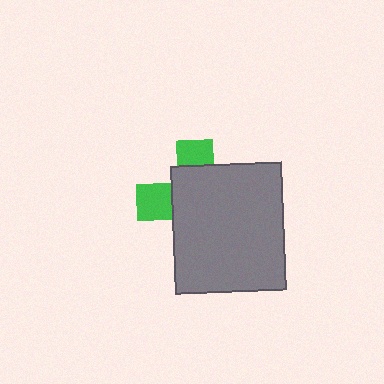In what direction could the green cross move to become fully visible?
The green cross could move toward the upper-left. That would shift it out from behind the gray rectangle entirely.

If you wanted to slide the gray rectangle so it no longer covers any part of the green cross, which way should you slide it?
Slide it toward the lower-right — that is the most direct way to separate the two shapes.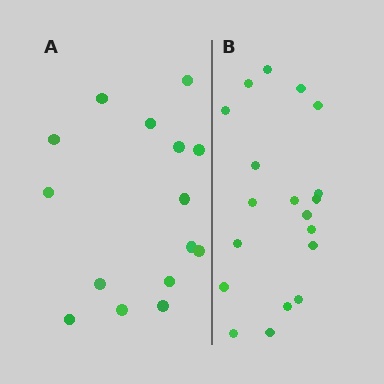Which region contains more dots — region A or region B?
Region B (the right region) has more dots.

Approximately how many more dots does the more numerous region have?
Region B has about 4 more dots than region A.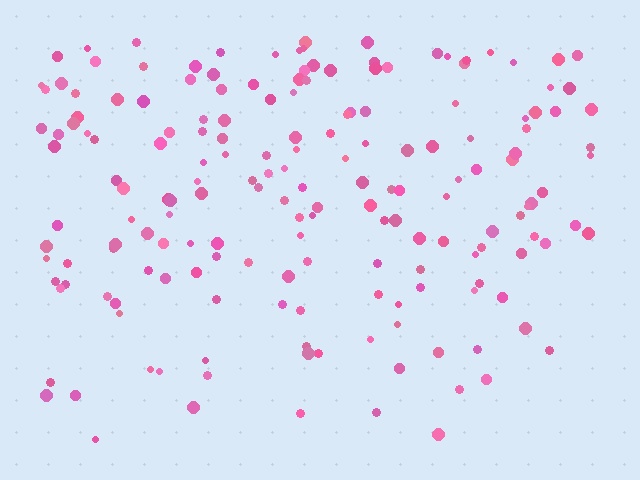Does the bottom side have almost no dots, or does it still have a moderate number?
Still a moderate number, just noticeably fewer than the top.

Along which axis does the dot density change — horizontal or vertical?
Vertical.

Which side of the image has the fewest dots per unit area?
The bottom.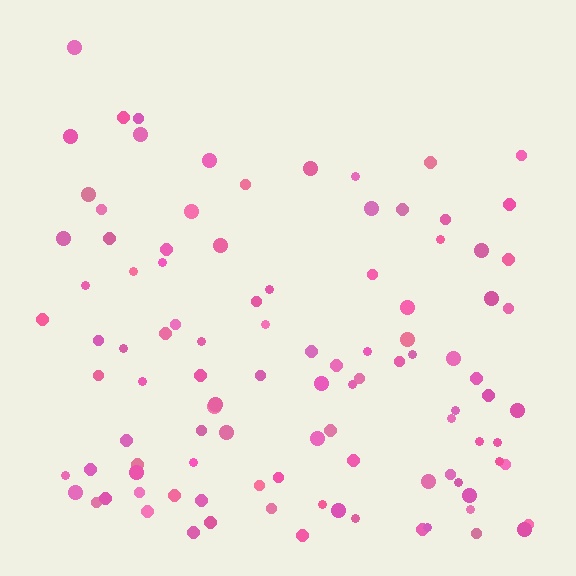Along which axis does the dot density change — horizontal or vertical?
Vertical.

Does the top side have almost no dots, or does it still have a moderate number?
Still a moderate number, just noticeably fewer than the bottom.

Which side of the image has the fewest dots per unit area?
The top.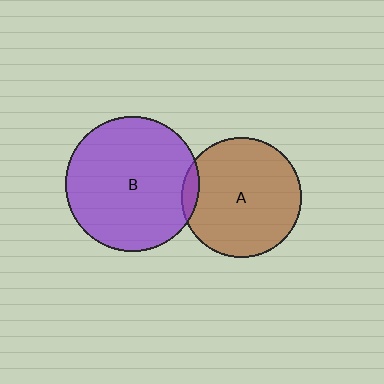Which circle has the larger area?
Circle B (purple).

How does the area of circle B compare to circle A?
Approximately 1.3 times.